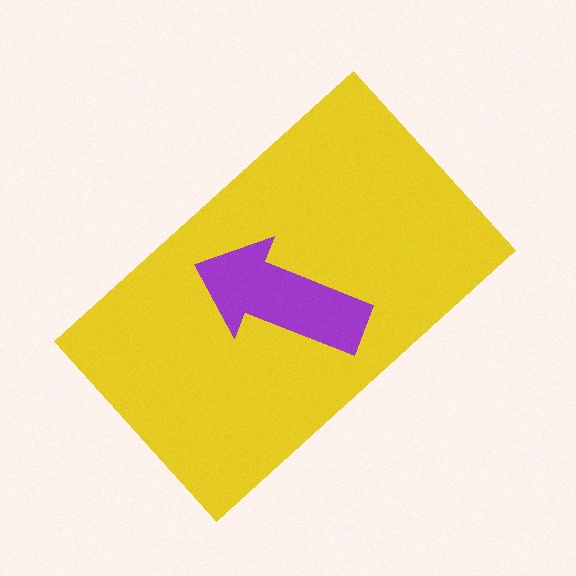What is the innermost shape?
The purple arrow.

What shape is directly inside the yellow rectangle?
The purple arrow.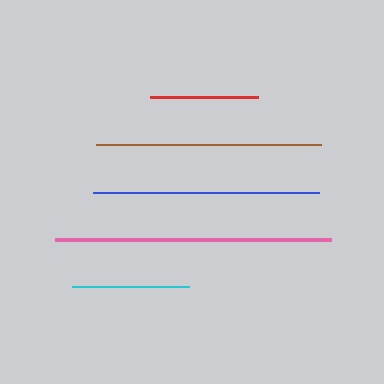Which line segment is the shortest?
The red line is the shortest at approximately 108 pixels.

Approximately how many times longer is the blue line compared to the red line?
The blue line is approximately 2.1 times the length of the red line.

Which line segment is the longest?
The pink line is the longest at approximately 276 pixels.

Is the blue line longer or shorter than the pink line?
The pink line is longer than the blue line.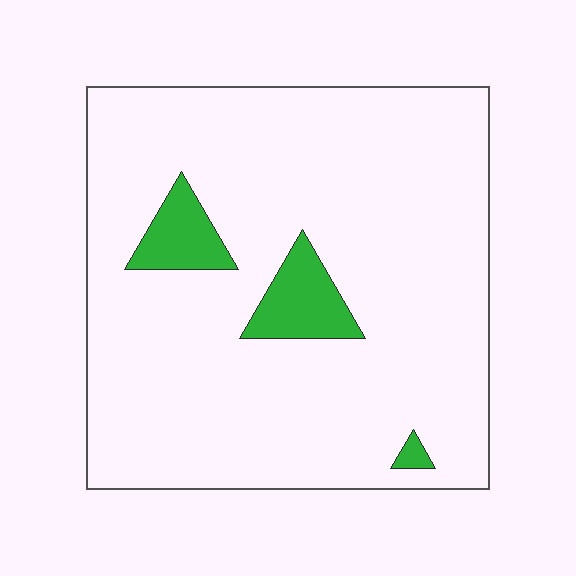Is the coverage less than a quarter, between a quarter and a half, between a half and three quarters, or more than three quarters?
Less than a quarter.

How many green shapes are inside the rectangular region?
3.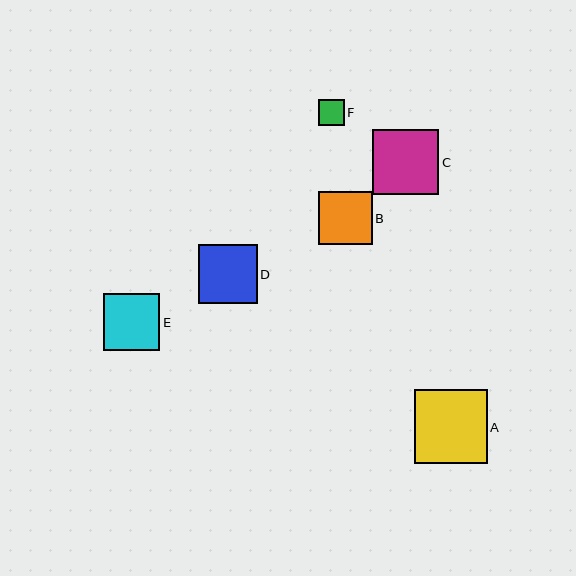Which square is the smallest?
Square F is the smallest with a size of approximately 25 pixels.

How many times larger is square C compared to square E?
Square C is approximately 1.2 times the size of square E.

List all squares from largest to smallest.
From largest to smallest: A, C, D, E, B, F.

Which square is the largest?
Square A is the largest with a size of approximately 73 pixels.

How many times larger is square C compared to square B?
Square C is approximately 1.2 times the size of square B.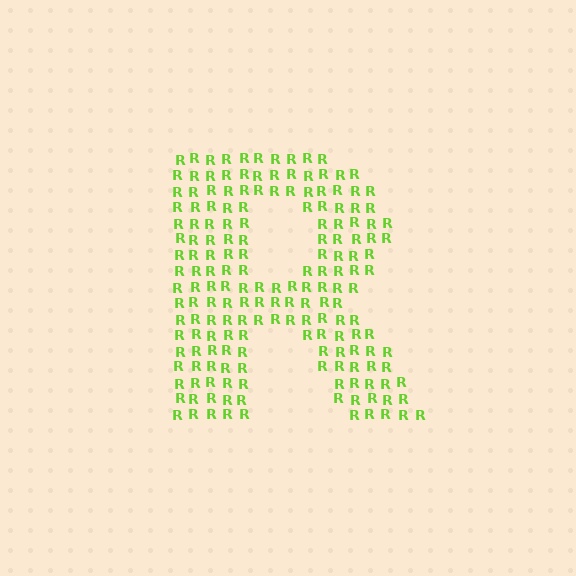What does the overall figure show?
The overall figure shows the letter R.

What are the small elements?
The small elements are letter R's.